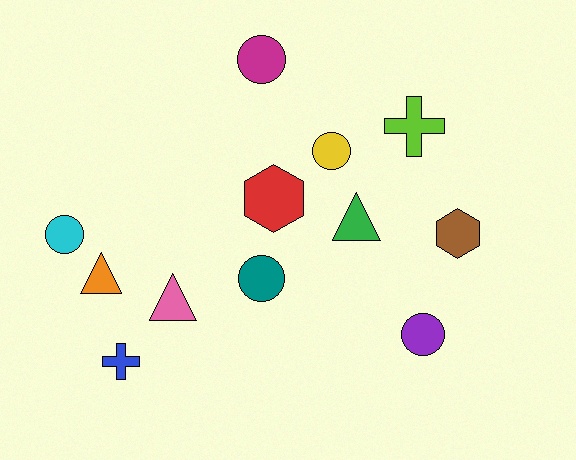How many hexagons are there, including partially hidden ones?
There are 2 hexagons.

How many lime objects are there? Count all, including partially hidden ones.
There is 1 lime object.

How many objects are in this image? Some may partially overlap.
There are 12 objects.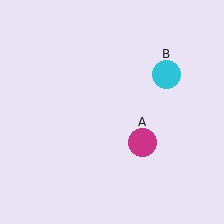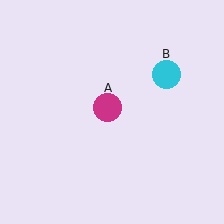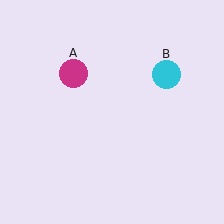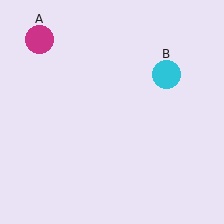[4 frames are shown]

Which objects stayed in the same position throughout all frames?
Cyan circle (object B) remained stationary.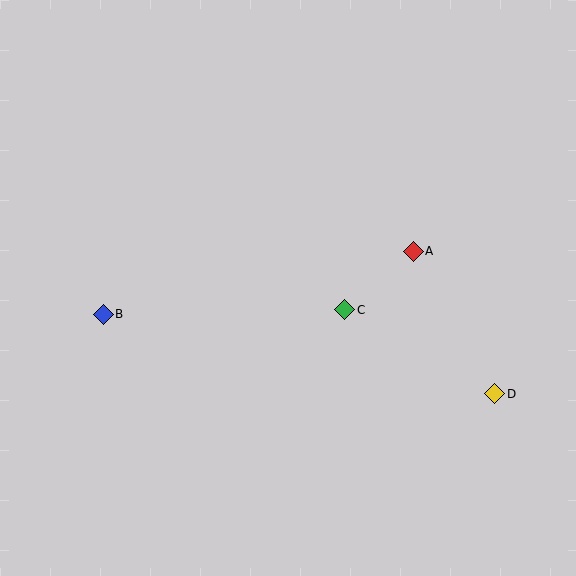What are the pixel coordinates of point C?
Point C is at (345, 310).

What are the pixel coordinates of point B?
Point B is at (103, 314).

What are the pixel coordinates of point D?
Point D is at (495, 394).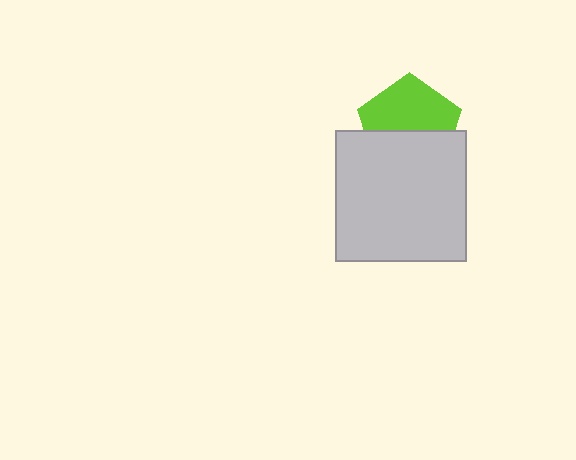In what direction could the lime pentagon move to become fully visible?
The lime pentagon could move up. That would shift it out from behind the light gray square entirely.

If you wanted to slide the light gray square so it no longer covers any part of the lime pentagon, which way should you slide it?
Slide it down — that is the most direct way to separate the two shapes.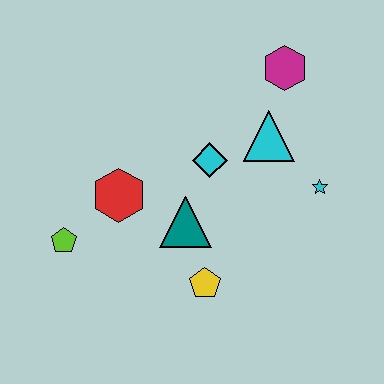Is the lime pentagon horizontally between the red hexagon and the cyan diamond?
No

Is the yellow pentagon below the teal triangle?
Yes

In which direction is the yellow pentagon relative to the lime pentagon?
The yellow pentagon is to the right of the lime pentagon.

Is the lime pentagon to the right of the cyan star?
No